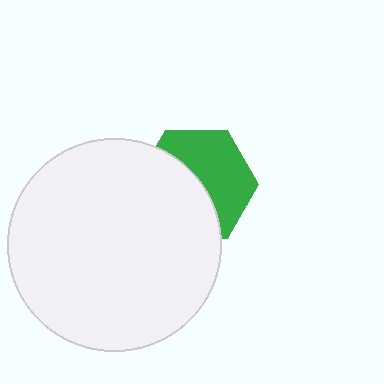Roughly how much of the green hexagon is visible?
About half of it is visible (roughly 50%).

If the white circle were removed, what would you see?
You would see the complete green hexagon.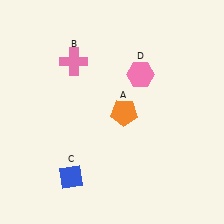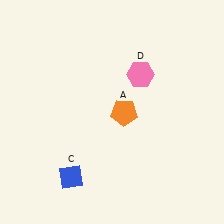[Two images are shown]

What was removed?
The pink cross (B) was removed in Image 2.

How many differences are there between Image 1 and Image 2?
There is 1 difference between the two images.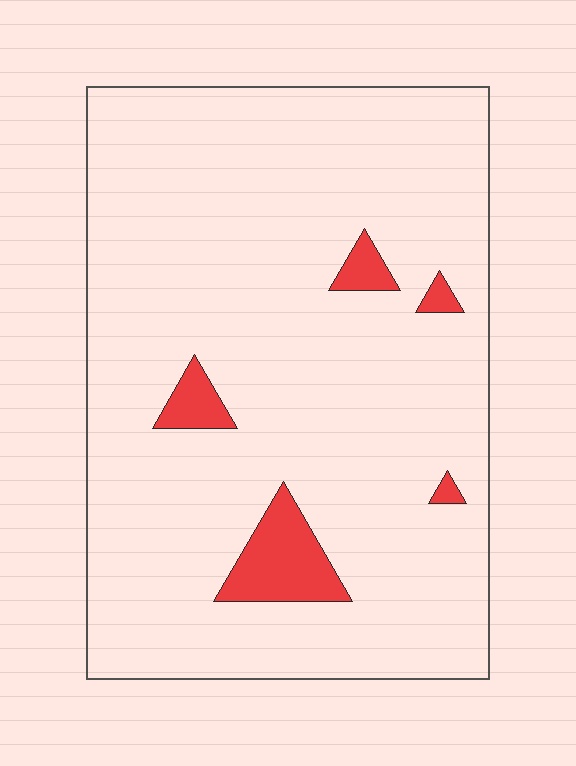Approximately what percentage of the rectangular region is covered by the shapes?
Approximately 5%.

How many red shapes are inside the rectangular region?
5.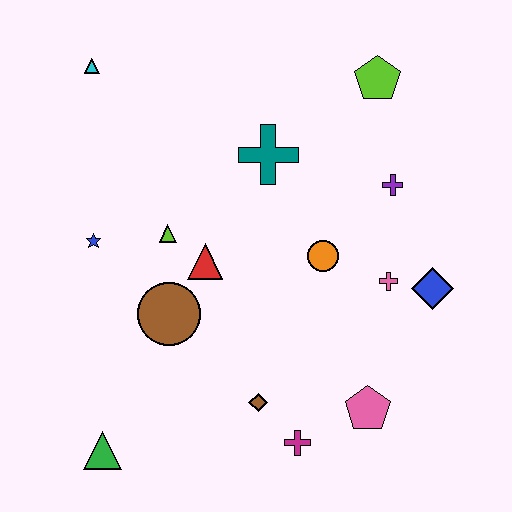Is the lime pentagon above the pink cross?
Yes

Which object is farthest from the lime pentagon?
The green triangle is farthest from the lime pentagon.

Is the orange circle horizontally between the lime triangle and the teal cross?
No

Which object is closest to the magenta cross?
The brown diamond is closest to the magenta cross.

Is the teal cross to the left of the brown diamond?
No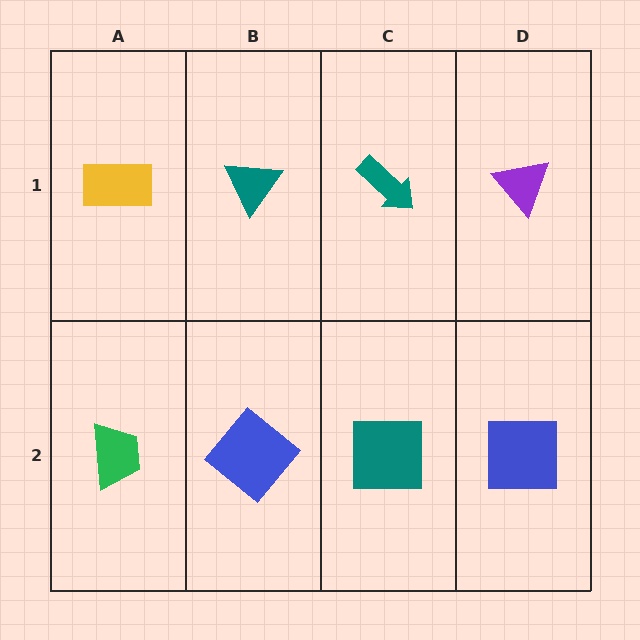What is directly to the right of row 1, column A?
A teal triangle.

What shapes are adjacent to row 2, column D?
A purple triangle (row 1, column D), a teal square (row 2, column C).